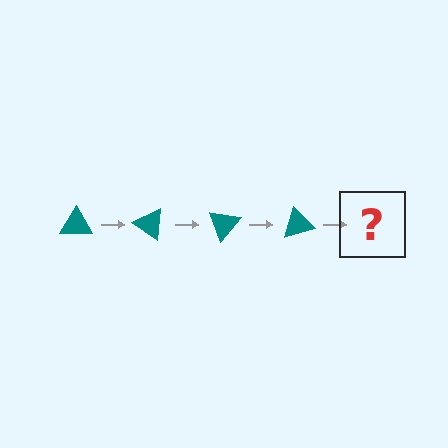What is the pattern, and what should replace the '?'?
The pattern is that the triangle rotates 35 degrees each step. The '?' should be a teal triangle rotated 140 degrees.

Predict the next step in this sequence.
The next step is a teal triangle rotated 140 degrees.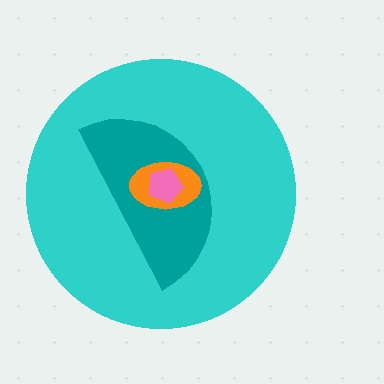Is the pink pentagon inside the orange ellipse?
Yes.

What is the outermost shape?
The cyan circle.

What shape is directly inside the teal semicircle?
The orange ellipse.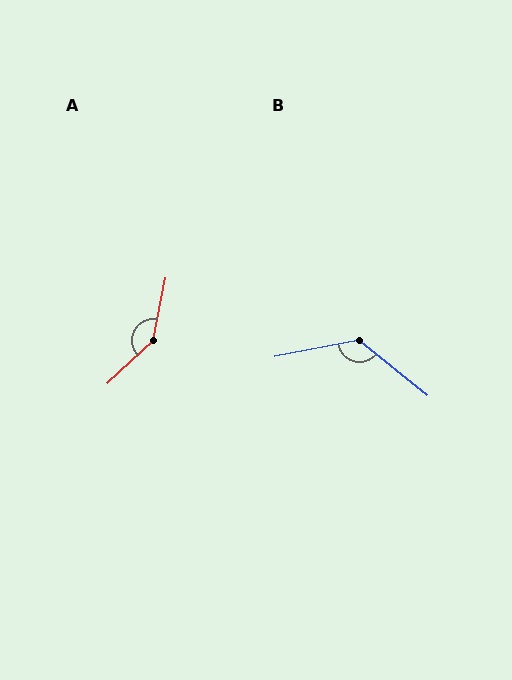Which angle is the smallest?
B, at approximately 130 degrees.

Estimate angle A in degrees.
Approximately 145 degrees.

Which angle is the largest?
A, at approximately 145 degrees.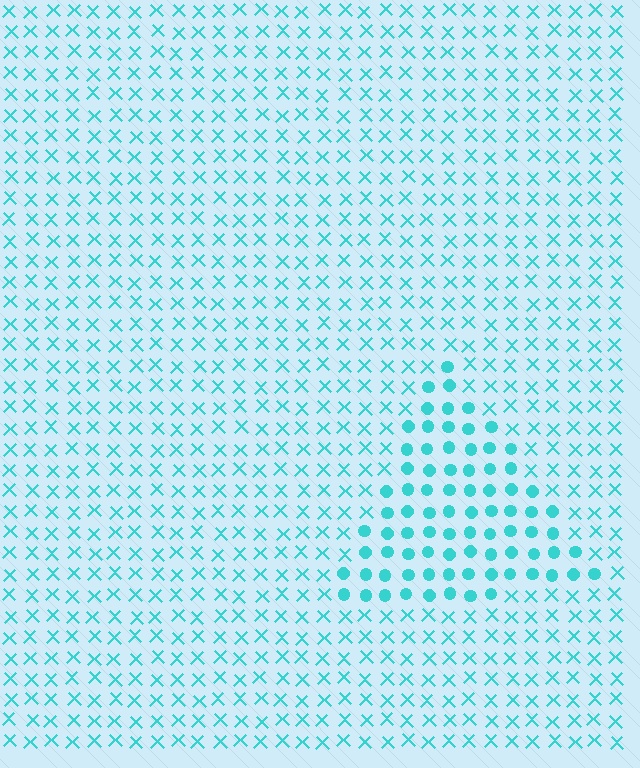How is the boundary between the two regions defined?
The boundary is defined by a change in element shape: circles inside vs. X marks outside. All elements share the same color and spacing.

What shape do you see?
I see a triangle.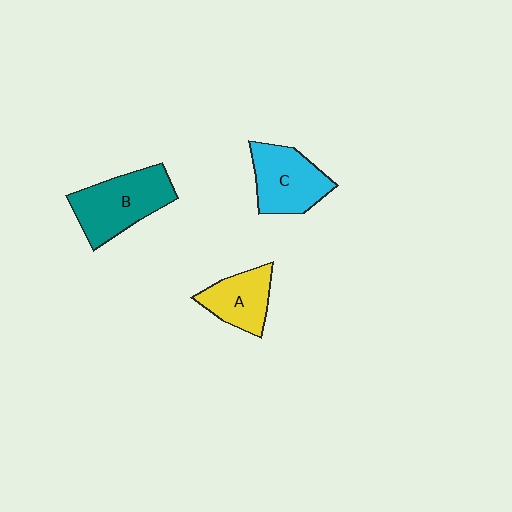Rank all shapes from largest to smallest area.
From largest to smallest: B (teal), C (cyan), A (yellow).